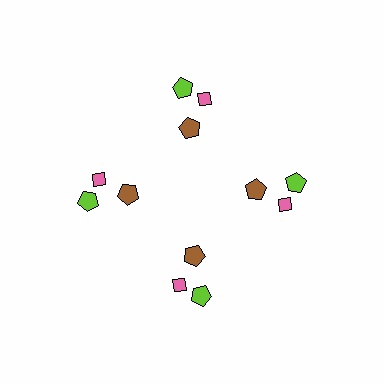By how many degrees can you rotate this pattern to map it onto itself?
The pattern maps onto itself every 90 degrees of rotation.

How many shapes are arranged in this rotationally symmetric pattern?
There are 12 shapes, arranged in 4 groups of 3.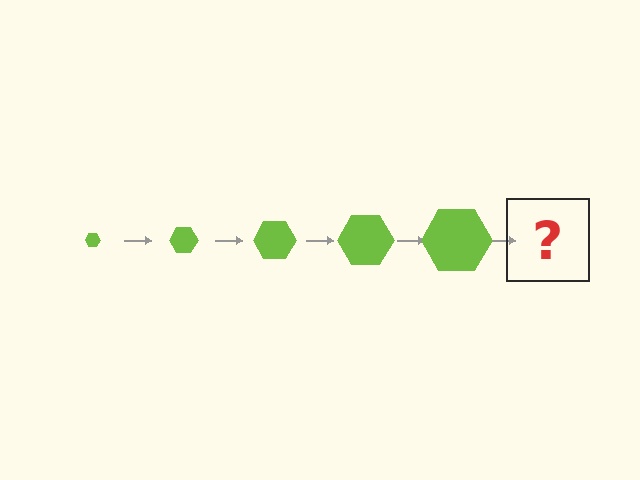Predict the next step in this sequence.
The next step is a lime hexagon, larger than the previous one.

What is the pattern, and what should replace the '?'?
The pattern is that the hexagon gets progressively larger each step. The '?' should be a lime hexagon, larger than the previous one.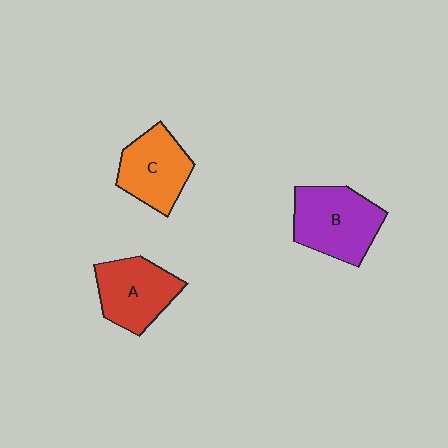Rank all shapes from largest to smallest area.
From largest to smallest: B (purple), A (red), C (orange).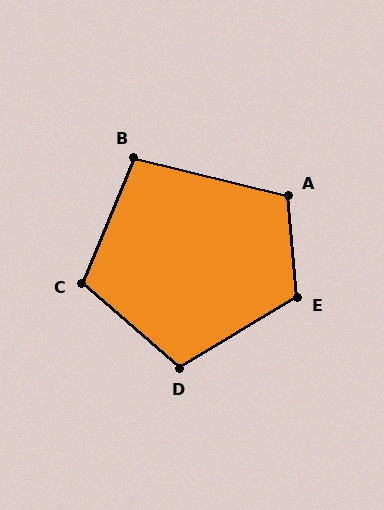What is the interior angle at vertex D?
Approximately 108 degrees (obtuse).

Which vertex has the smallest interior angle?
B, at approximately 99 degrees.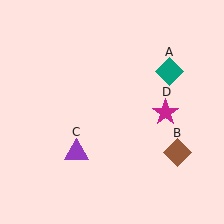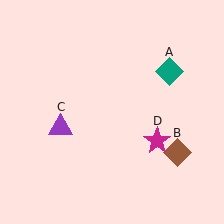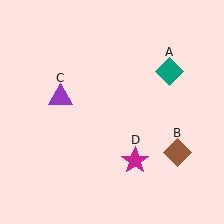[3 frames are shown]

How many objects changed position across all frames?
2 objects changed position: purple triangle (object C), magenta star (object D).